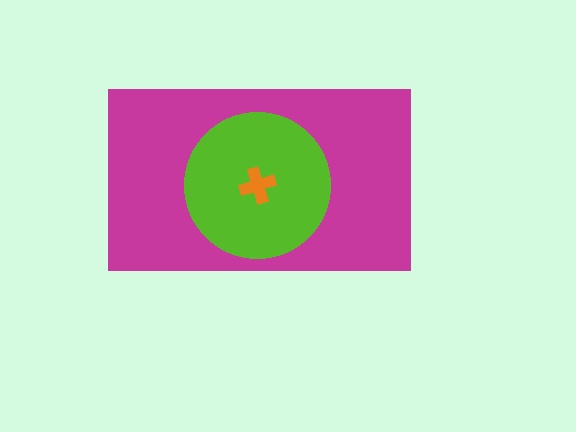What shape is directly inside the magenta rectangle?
The lime circle.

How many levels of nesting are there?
3.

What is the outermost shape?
The magenta rectangle.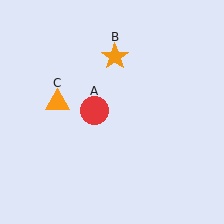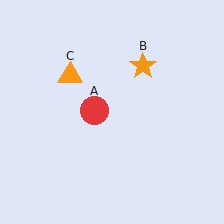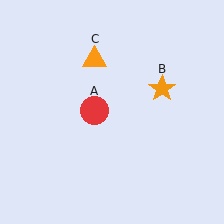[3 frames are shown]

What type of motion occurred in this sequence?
The orange star (object B), orange triangle (object C) rotated clockwise around the center of the scene.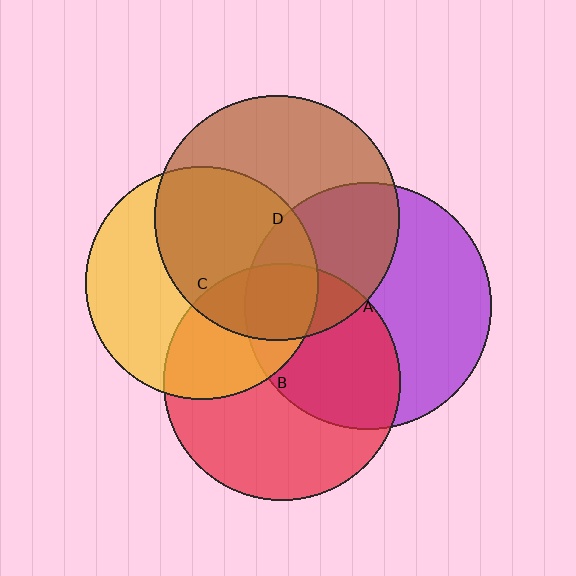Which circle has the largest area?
Circle A (purple).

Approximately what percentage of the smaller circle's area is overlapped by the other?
Approximately 45%.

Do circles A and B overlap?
Yes.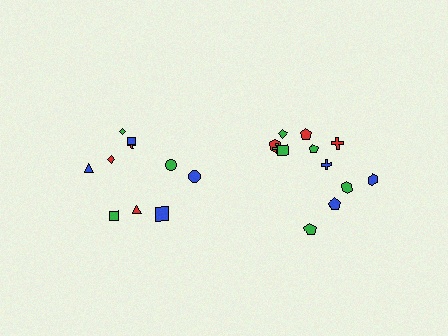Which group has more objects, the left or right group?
The right group.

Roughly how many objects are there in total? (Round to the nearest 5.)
Roughly 20 objects in total.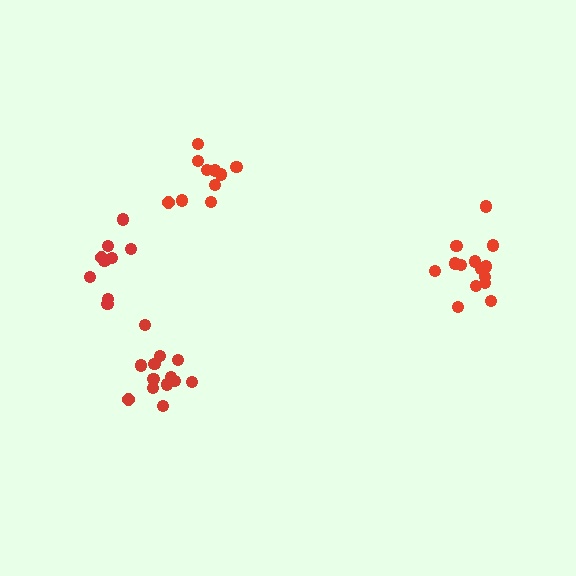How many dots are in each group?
Group 1: 14 dots, Group 2: 13 dots, Group 3: 10 dots, Group 4: 10 dots (47 total).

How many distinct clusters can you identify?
There are 4 distinct clusters.